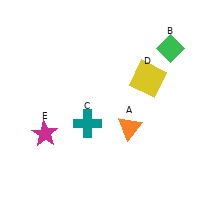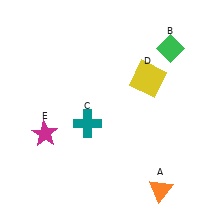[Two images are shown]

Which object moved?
The orange triangle (A) moved down.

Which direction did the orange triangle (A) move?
The orange triangle (A) moved down.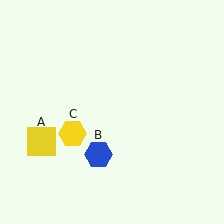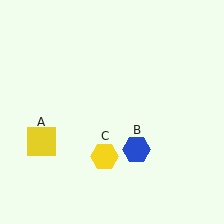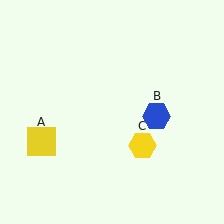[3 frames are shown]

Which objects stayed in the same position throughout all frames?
Yellow square (object A) remained stationary.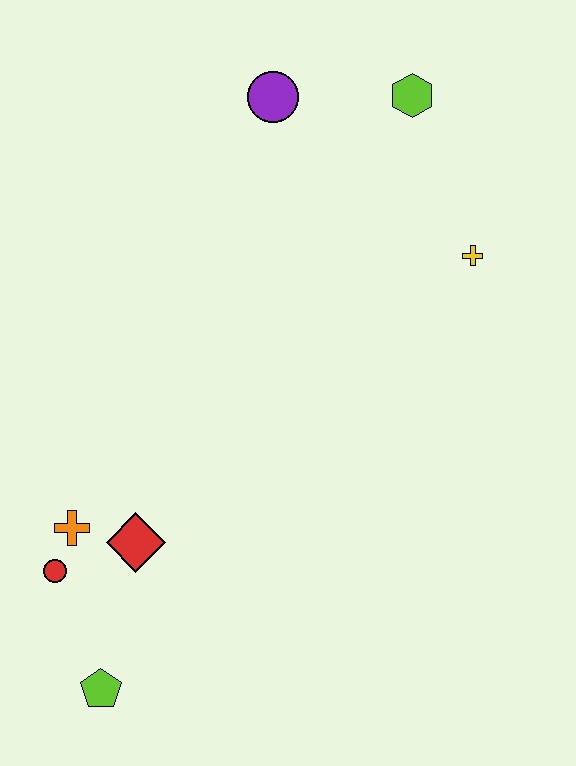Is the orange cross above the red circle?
Yes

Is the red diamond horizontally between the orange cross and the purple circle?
Yes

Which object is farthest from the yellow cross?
The lime pentagon is farthest from the yellow cross.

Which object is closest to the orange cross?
The red circle is closest to the orange cross.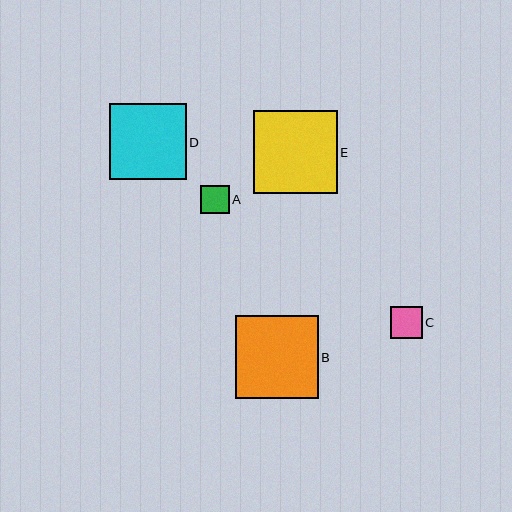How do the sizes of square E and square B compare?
Square E and square B are approximately the same size.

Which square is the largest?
Square E is the largest with a size of approximately 83 pixels.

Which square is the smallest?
Square A is the smallest with a size of approximately 29 pixels.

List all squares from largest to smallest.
From largest to smallest: E, B, D, C, A.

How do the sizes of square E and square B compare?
Square E and square B are approximately the same size.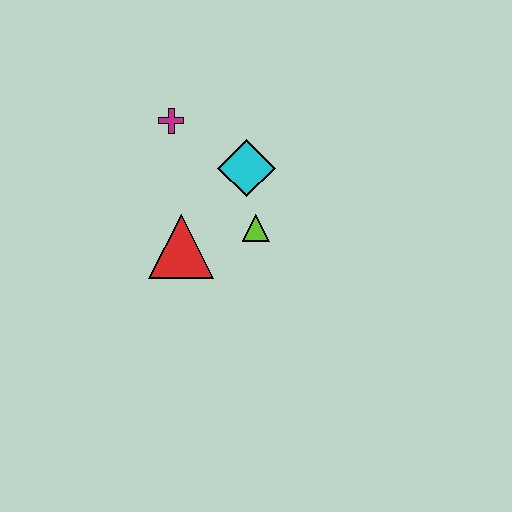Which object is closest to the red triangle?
The lime triangle is closest to the red triangle.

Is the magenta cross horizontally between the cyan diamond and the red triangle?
No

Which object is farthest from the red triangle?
The magenta cross is farthest from the red triangle.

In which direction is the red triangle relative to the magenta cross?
The red triangle is below the magenta cross.